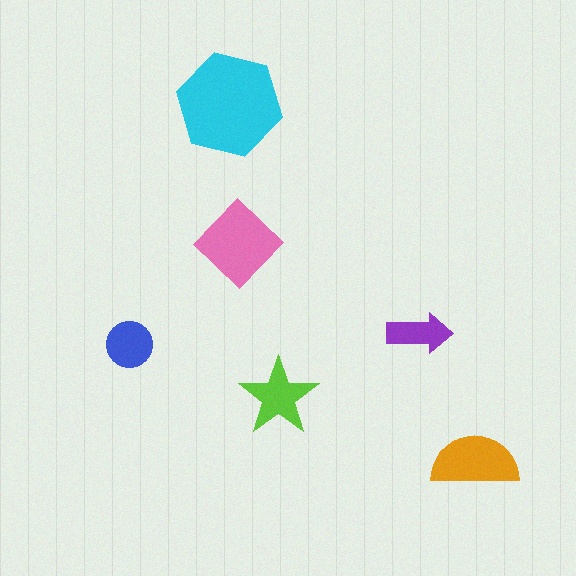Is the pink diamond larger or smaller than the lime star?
Larger.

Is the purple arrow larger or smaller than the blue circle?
Smaller.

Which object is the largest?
The cyan hexagon.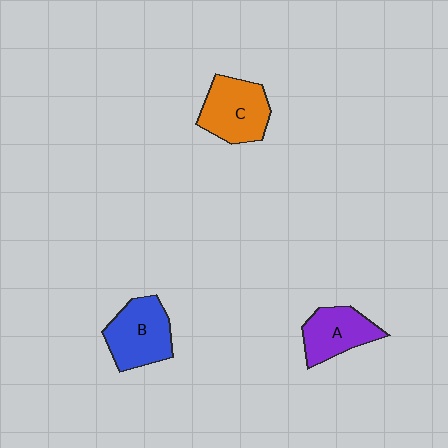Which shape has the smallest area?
Shape A (purple).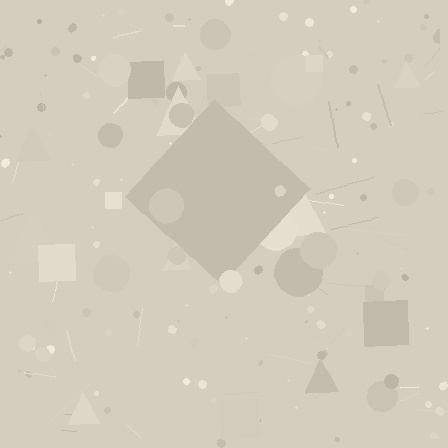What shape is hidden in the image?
A diamond is hidden in the image.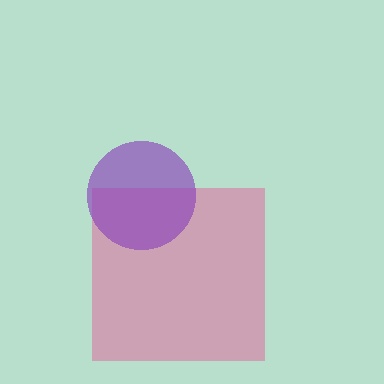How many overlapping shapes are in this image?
There are 2 overlapping shapes in the image.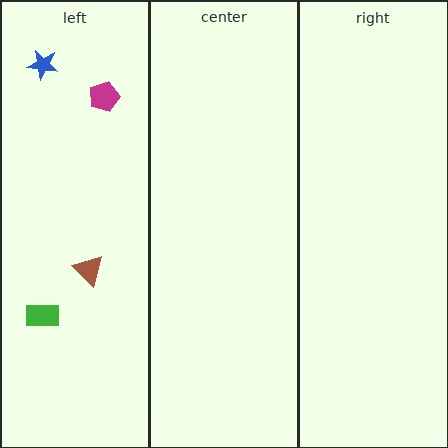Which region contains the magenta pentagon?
The left region.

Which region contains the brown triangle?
The left region.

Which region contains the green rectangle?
The left region.